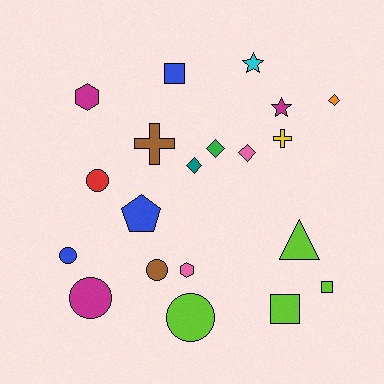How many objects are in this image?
There are 20 objects.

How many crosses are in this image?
There are 2 crosses.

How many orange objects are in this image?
There is 1 orange object.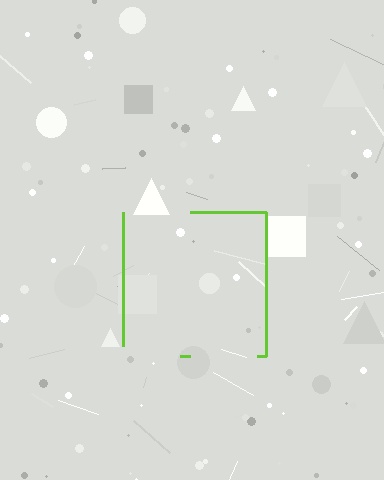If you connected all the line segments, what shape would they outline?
They would outline a square.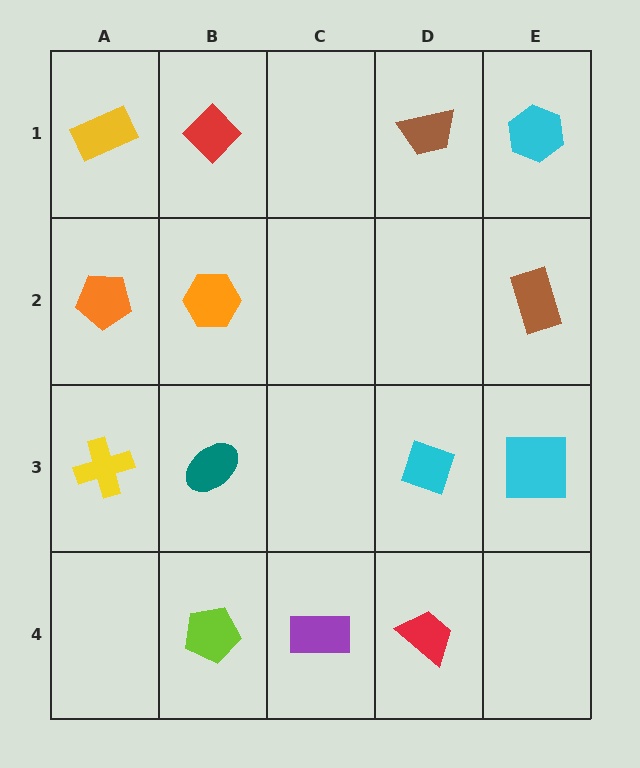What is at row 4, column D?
A red trapezoid.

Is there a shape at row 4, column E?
No, that cell is empty.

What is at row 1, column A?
A yellow rectangle.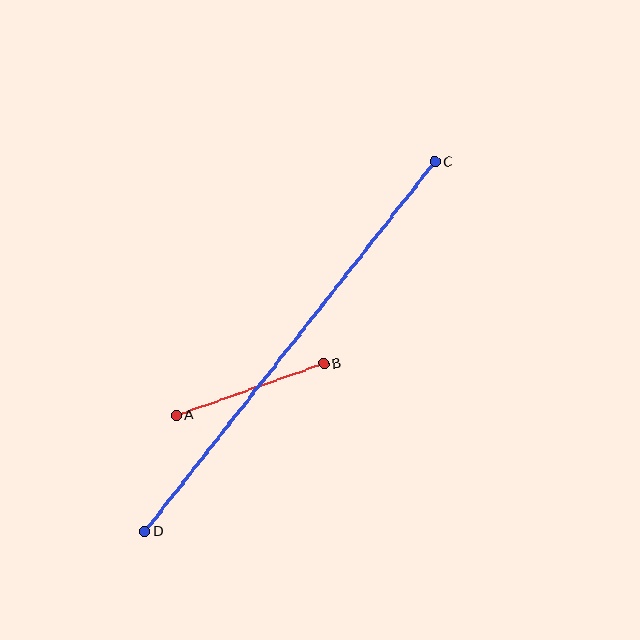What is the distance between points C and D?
The distance is approximately 470 pixels.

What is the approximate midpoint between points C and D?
The midpoint is at approximately (290, 347) pixels.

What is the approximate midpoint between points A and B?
The midpoint is at approximately (250, 389) pixels.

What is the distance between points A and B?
The distance is approximately 156 pixels.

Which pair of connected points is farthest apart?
Points C and D are farthest apart.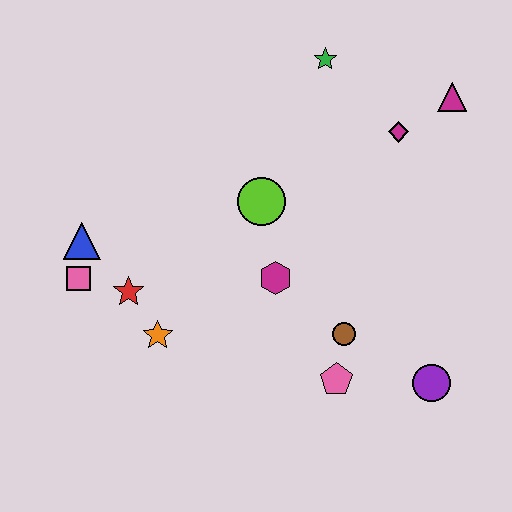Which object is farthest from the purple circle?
The blue triangle is farthest from the purple circle.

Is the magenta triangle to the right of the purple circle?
Yes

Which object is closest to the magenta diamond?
The magenta triangle is closest to the magenta diamond.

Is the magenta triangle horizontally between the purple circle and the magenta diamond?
No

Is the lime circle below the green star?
Yes